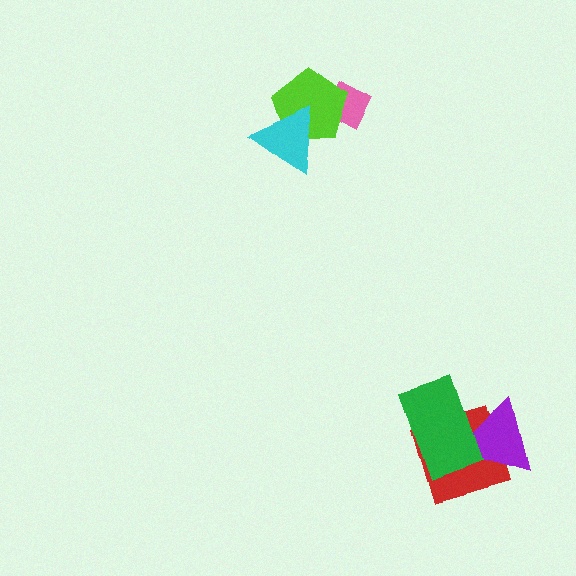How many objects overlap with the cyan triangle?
1 object overlaps with the cyan triangle.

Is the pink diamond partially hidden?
Yes, it is partially covered by another shape.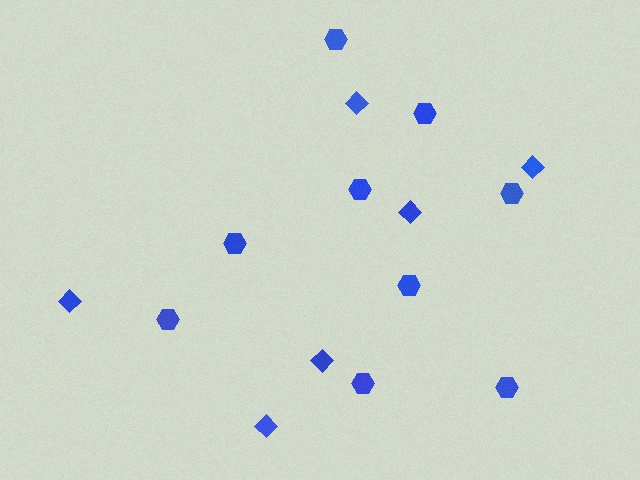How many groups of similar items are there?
There are 2 groups: one group of diamonds (6) and one group of hexagons (9).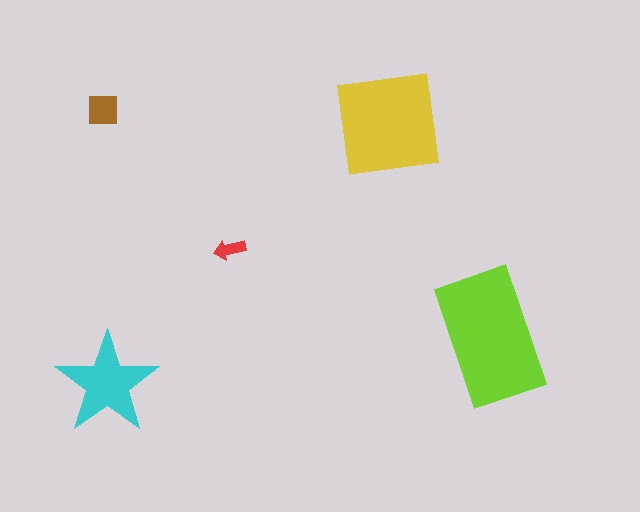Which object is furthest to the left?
The brown square is leftmost.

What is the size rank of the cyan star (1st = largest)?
3rd.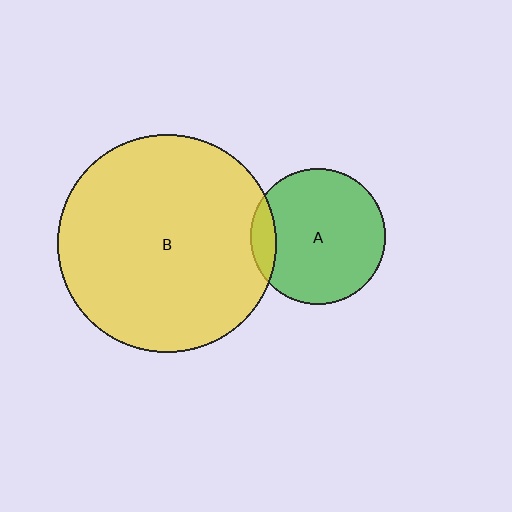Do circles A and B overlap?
Yes.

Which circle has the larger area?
Circle B (yellow).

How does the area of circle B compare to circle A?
Approximately 2.6 times.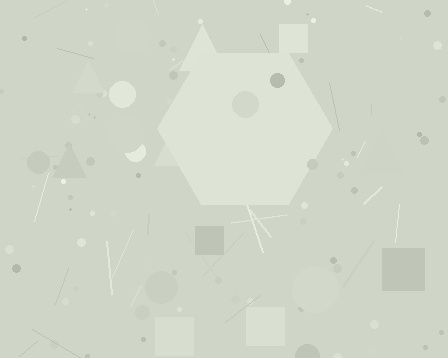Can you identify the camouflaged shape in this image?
The camouflaged shape is a hexagon.